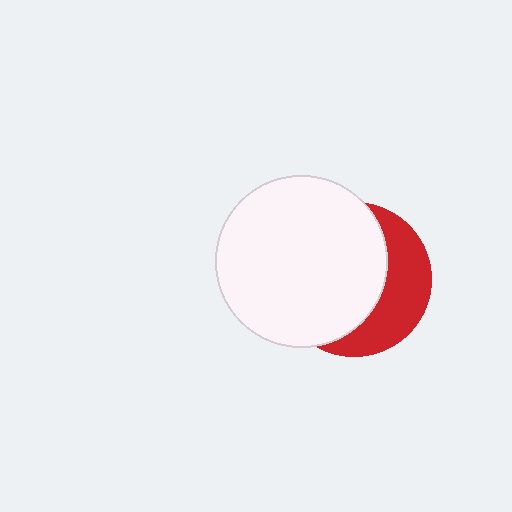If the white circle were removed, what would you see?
You would see the complete red circle.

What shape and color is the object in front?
The object in front is a white circle.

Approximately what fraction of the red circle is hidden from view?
Roughly 64% of the red circle is hidden behind the white circle.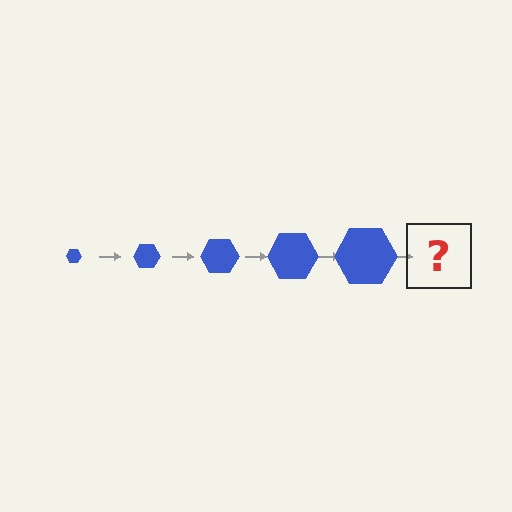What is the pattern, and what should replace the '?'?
The pattern is that the hexagon gets progressively larger each step. The '?' should be a blue hexagon, larger than the previous one.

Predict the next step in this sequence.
The next step is a blue hexagon, larger than the previous one.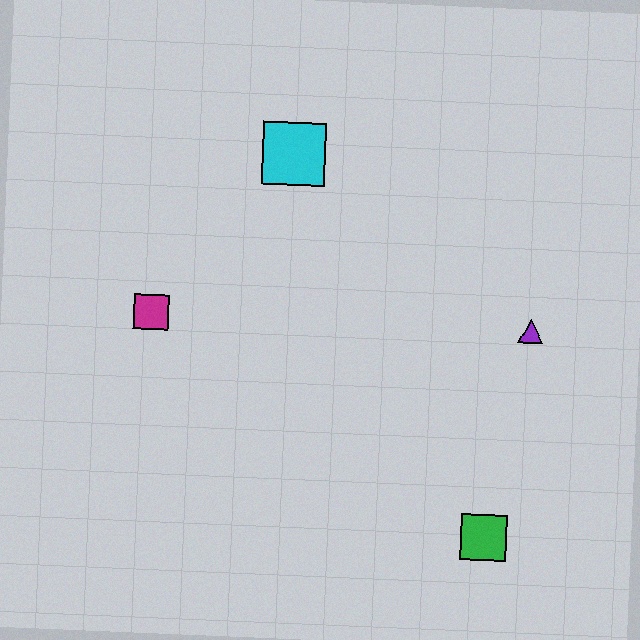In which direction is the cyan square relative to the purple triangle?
The cyan square is to the left of the purple triangle.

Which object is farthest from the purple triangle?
The magenta square is farthest from the purple triangle.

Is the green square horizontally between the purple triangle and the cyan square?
Yes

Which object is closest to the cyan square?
The magenta square is closest to the cyan square.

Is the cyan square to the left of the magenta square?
No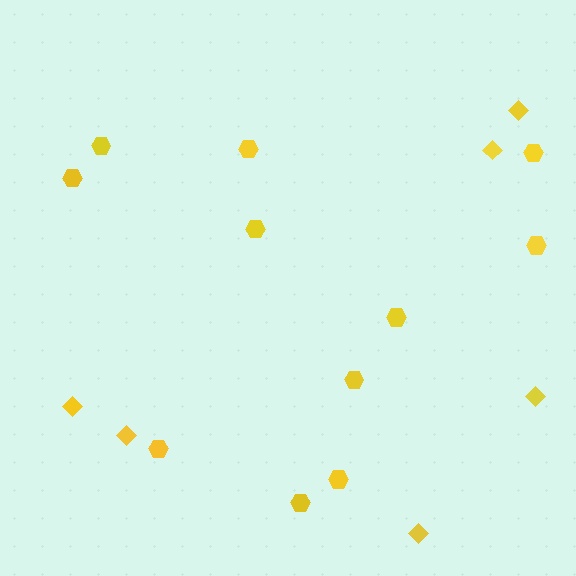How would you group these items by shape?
There are 2 groups: one group of diamonds (6) and one group of hexagons (11).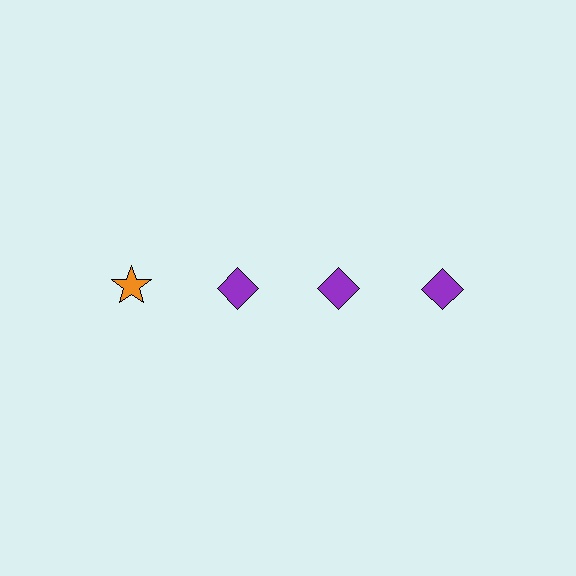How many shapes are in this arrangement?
There are 4 shapes arranged in a grid pattern.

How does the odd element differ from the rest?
It differs in both color (orange instead of purple) and shape (star instead of diamond).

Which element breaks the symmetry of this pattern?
The orange star in the top row, leftmost column breaks the symmetry. All other shapes are purple diamonds.